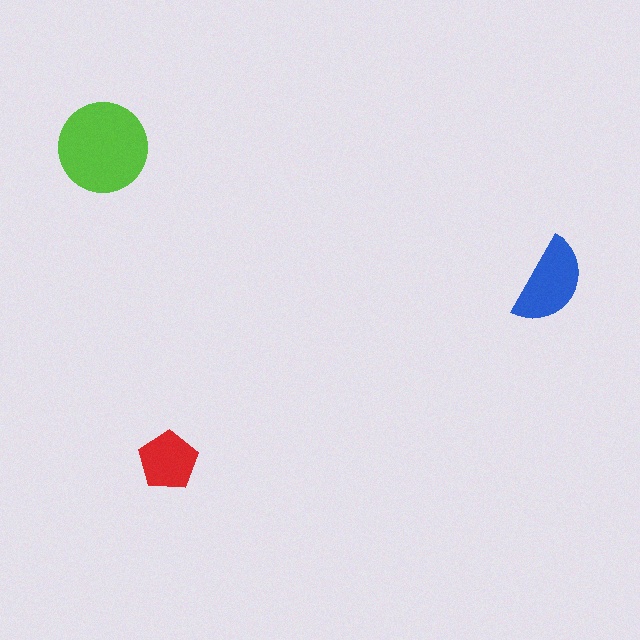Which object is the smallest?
The red pentagon.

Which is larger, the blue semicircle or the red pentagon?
The blue semicircle.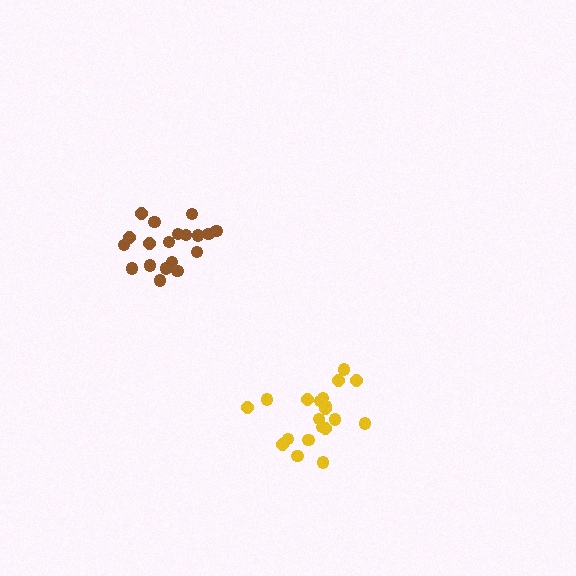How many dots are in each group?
Group 1: 20 dots, Group 2: 19 dots (39 total).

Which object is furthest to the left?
The brown cluster is leftmost.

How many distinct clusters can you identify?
There are 2 distinct clusters.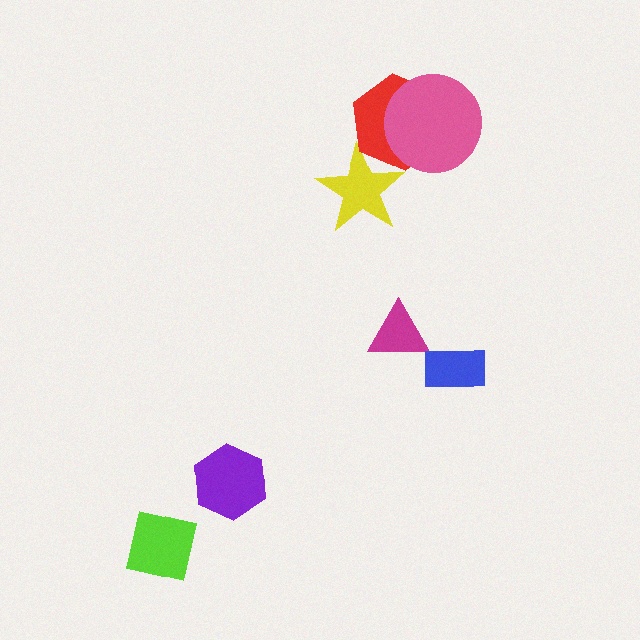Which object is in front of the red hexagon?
The pink circle is in front of the red hexagon.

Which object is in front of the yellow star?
The red hexagon is in front of the yellow star.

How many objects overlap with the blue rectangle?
0 objects overlap with the blue rectangle.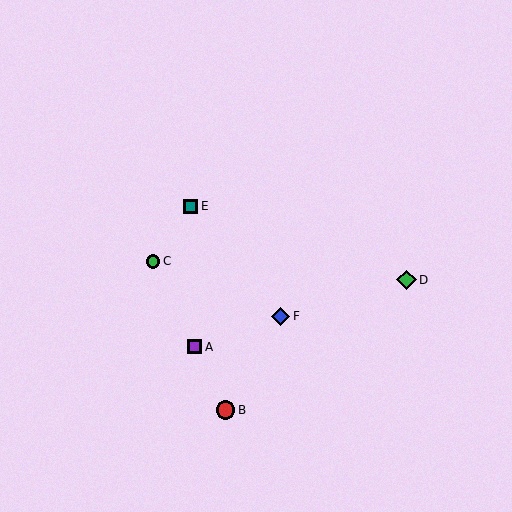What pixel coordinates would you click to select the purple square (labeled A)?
Click at (195, 347) to select the purple square A.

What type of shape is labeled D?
Shape D is a green diamond.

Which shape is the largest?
The green diamond (labeled D) is the largest.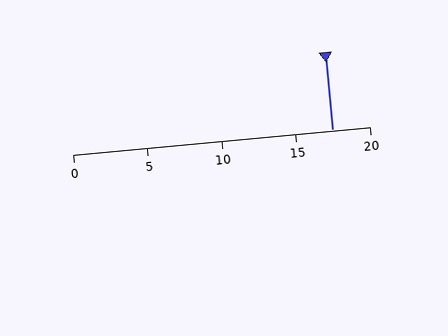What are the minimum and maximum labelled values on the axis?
The axis runs from 0 to 20.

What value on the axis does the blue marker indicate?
The marker indicates approximately 17.5.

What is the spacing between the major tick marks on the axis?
The major ticks are spaced 5 apart.